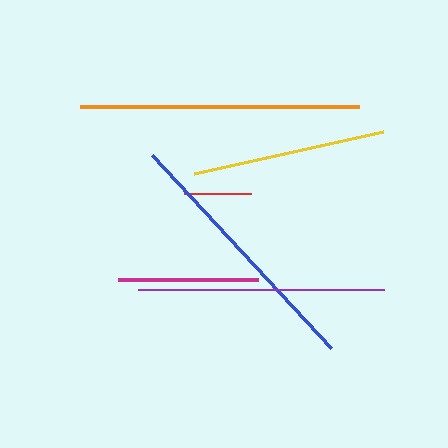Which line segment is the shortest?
The red line is the shortest at approximately 67 pixels.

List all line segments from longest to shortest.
From longest to shortest: orange, blue, purple, yellow, magenta, red.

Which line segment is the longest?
The orange line is the longest at approximately 280 pixels.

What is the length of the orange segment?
The orange segment is approximately 280 pixels long.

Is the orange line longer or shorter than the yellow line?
The orange line is longer than the yellow line.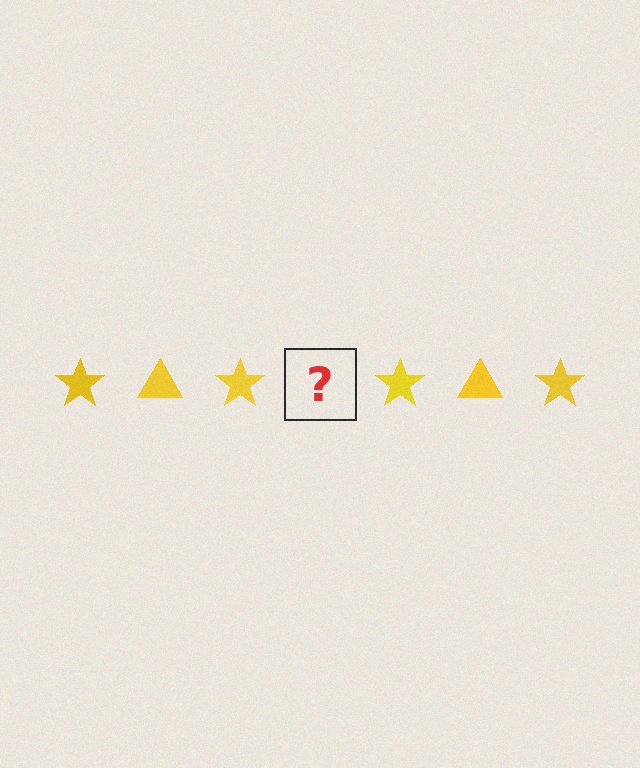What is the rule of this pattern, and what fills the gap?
The rule is that the pattern cycles through star, triangle shapes in yellow. The gap should be filled with a yellow triangle.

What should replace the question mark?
The question mark should be replaced with a yellow triangle.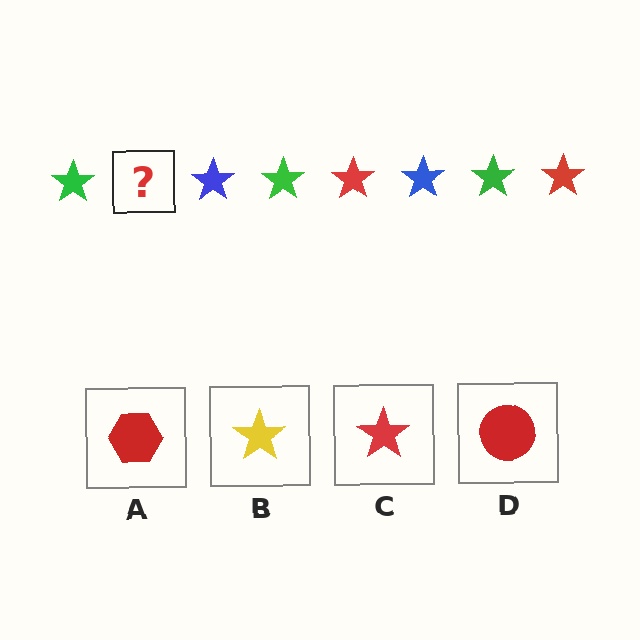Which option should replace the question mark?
Option C.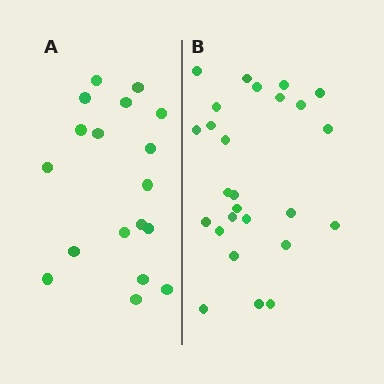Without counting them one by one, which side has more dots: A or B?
Region B (the right region) has more dots.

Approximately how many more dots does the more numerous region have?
Region B has roughly 8 or so more dots than region A.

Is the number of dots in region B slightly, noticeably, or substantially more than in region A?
Region B has noticeably more, but not dramatically so. The ratio is roughly 1.4 to 1.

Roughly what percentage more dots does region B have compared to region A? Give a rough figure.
About 45% more.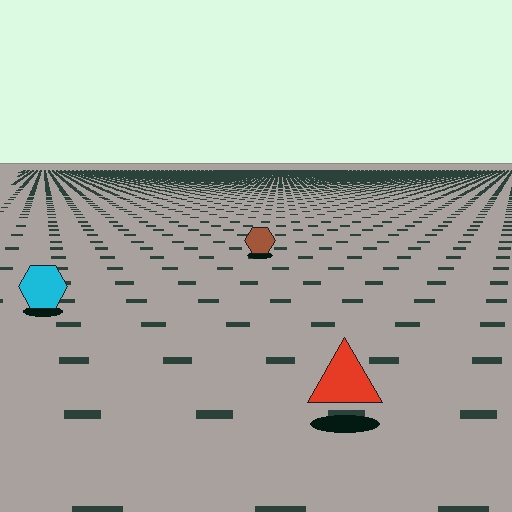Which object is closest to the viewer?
The red triangle is closest. The texture marks near it are larger and more spread out.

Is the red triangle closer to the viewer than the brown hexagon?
Yes. The red triangle is closer — you can tell from the texture gradient: the ground texture is coarser near it.